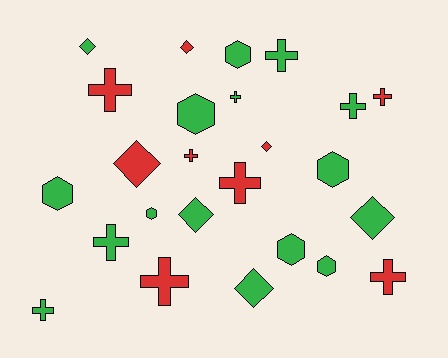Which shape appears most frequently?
Cross, with 11 objects.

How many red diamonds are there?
There are 3 red diamonds.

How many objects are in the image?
There are 25 objects.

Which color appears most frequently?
Green, with 16 objects.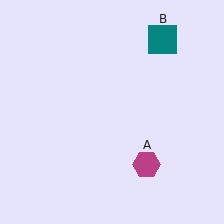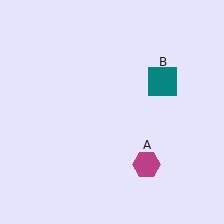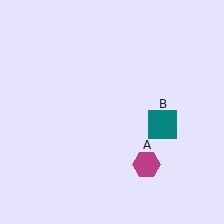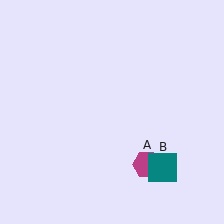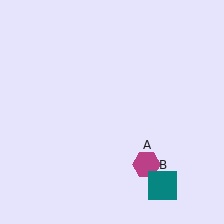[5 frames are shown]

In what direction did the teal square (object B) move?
The teal square (object B) moved down.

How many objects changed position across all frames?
1 object changed position: teal square (object B).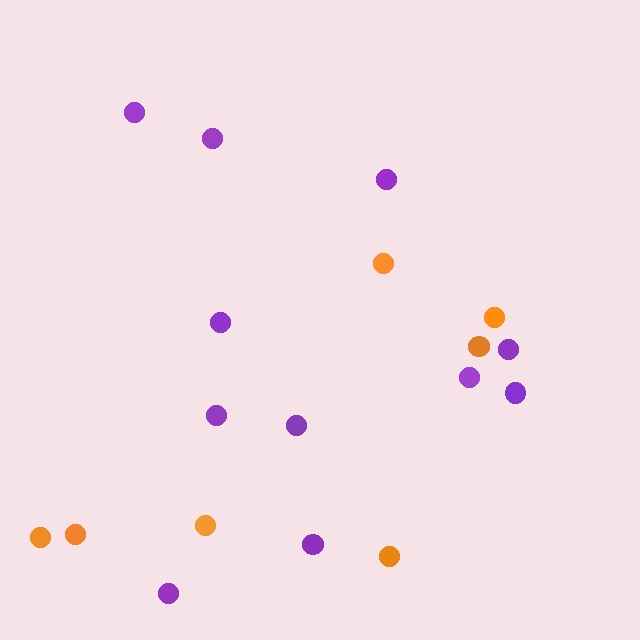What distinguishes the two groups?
There are 2 groups: one group of orange circles (7) and one group of purple circles (11).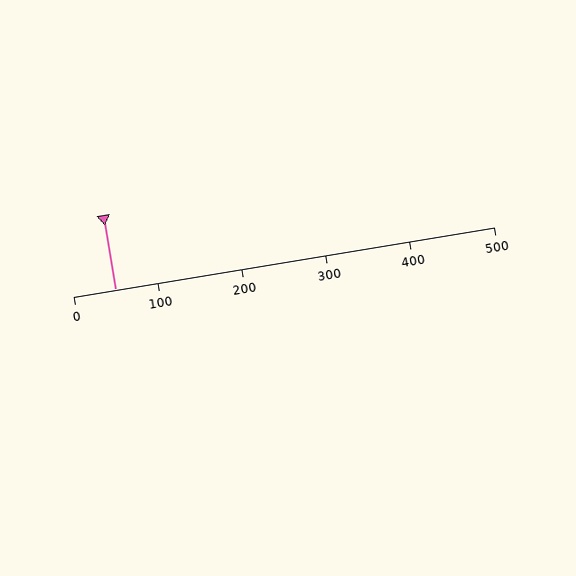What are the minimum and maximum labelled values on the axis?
The axis runs from 0 to 500.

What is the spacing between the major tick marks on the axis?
The major ticks are spaced 100 apart.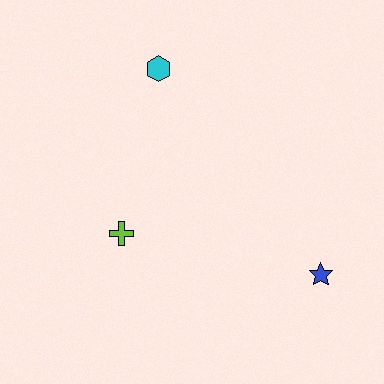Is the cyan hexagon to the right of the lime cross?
Yes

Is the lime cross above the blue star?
Yes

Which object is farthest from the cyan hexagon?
The blue star is farthest from the cyan hexagon.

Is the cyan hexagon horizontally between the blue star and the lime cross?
Yes